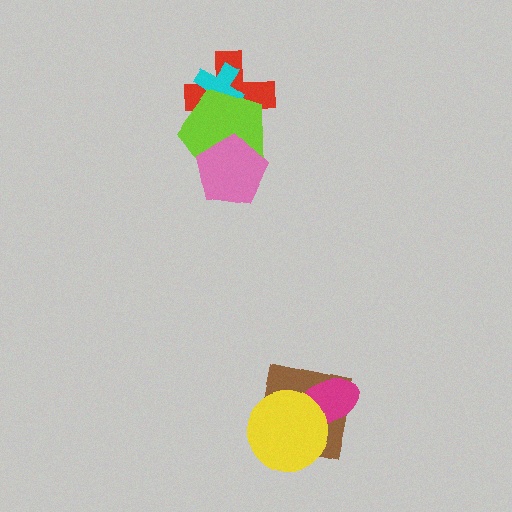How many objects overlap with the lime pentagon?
3 objects overlap with the lime pentagon.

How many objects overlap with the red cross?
2 objects overlap with the red cross.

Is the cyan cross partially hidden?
Yes, it is partially covered by another shape.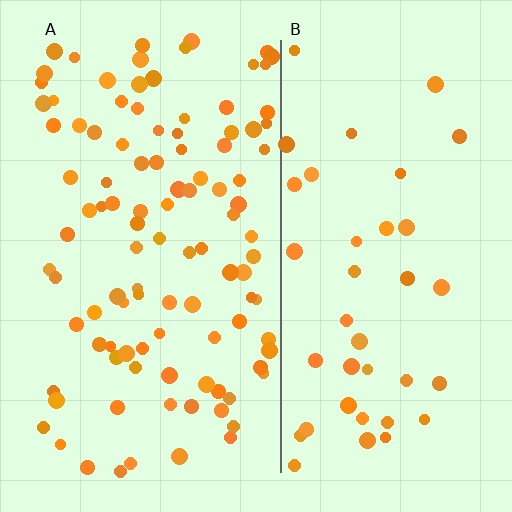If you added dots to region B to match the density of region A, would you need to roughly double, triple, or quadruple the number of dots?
Approximately triple.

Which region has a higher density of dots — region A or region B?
A (the left).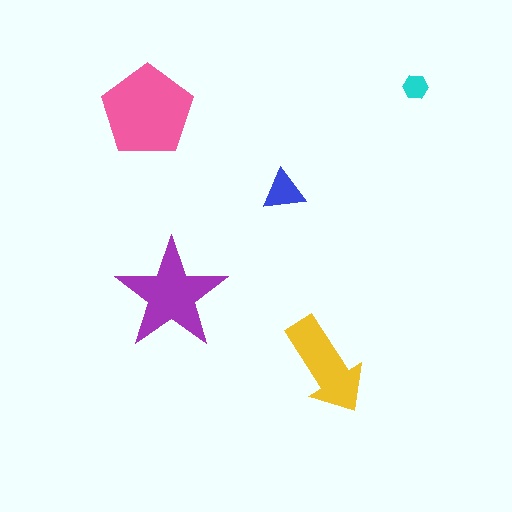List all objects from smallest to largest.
The cyan hexagon, the blue triangle, the yellow arrow, the purple star, the pink pentagon.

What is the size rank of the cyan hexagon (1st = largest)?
5th.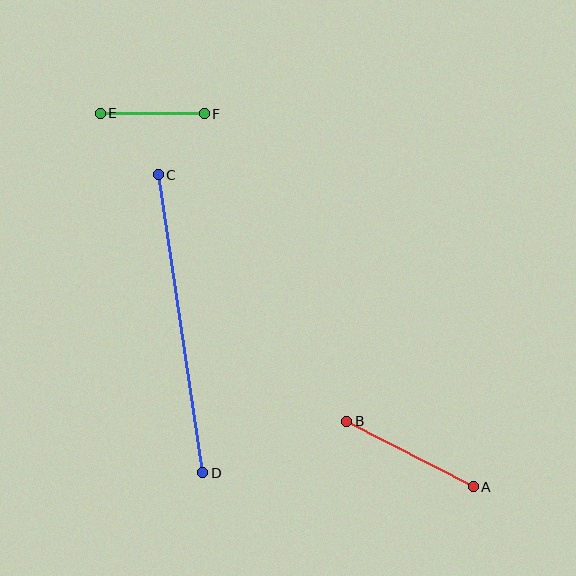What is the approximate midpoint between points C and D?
The midpoint is at approximately (180, 324) pixels.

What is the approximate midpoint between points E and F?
The midpoint is at approximately (152, 114) pixels.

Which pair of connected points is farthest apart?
Points C and D are farthest apart.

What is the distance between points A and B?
The distance is approximately 143 pixels.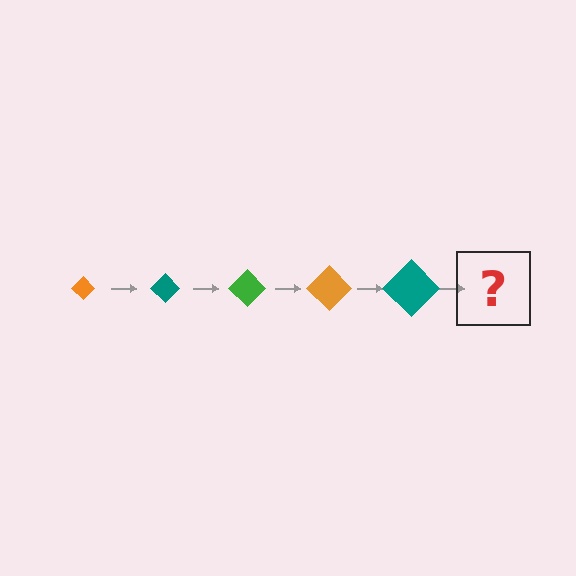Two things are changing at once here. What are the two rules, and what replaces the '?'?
The two rules are that the diamond grows larger each step and the color cycles through orange, teal, and green. The '?' should be a green diamond, larger than the previous one.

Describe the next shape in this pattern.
It should be a green diamond, larger than the previous one.